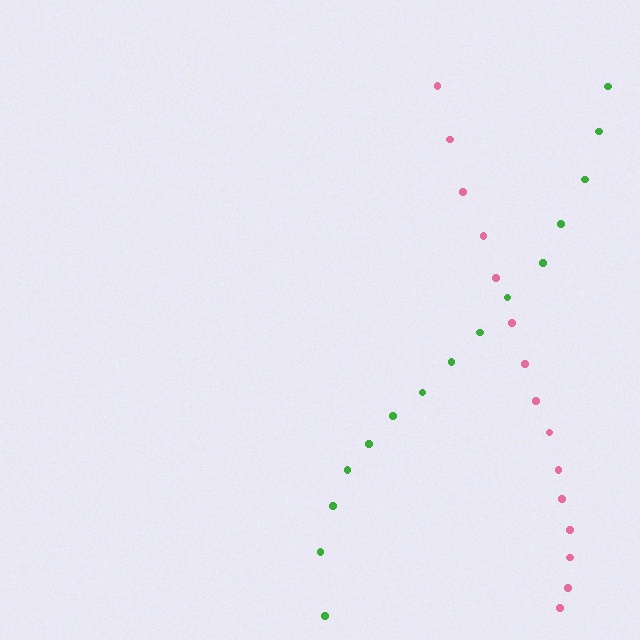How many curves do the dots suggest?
There are 2 distinct paths.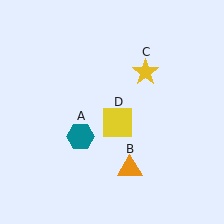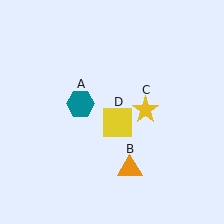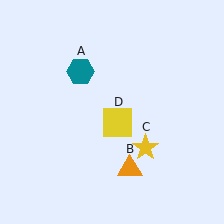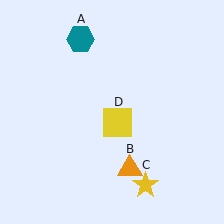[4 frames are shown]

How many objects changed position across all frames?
2 objects changed position: teal hexagon (object A), yellow star (object C).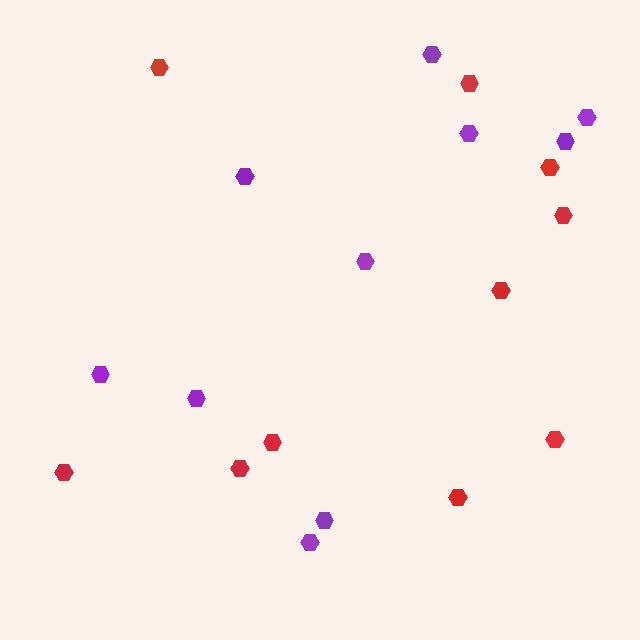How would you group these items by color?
There are 2 groups: one group of purple hexagons (10) and one group of red hexagons (10).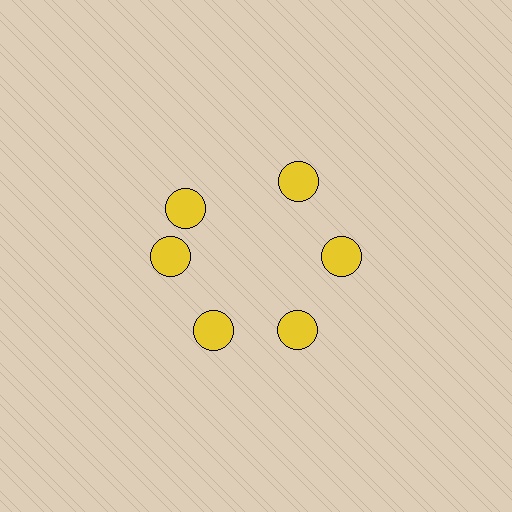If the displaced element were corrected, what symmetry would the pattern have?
It would have 6-fold rotational symmetry — the pattern would map onto itself every 60 degrees.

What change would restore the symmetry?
The symmetry would be restored by rotating it back into even spacing with its neighbors so that all 6 circles sit at equal angles and equal distance from the center.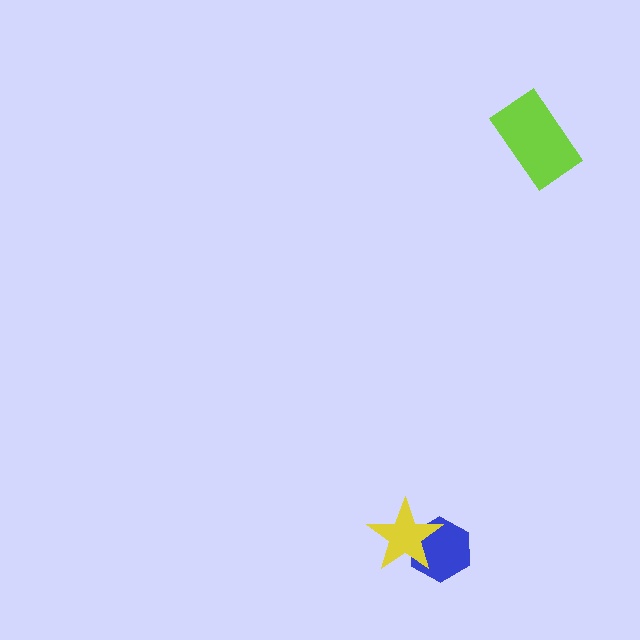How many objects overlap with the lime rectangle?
0 objects overlap with the lime rectangle.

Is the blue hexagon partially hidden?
Yes, it is partially covered by another shape.